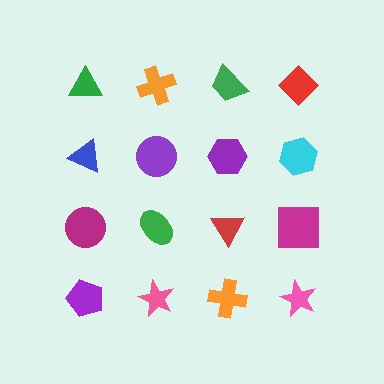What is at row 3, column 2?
A green ellipse.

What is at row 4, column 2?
A pink star.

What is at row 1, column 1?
A green triangle.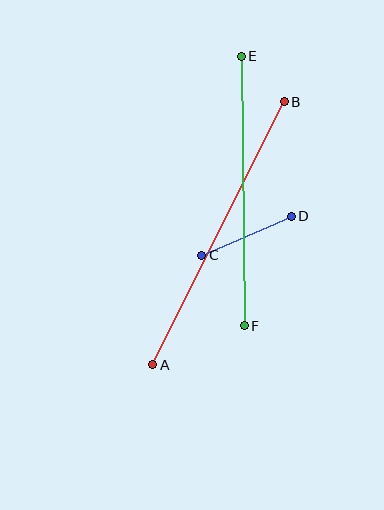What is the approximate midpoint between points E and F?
The midpoint is at approximately (243, 191) pixels.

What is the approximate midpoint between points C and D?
The midpoint is at approximately (247, 236) pixels.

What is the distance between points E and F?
The distance is approximately 269 pixels.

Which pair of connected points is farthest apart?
Points A and B are farthest apart.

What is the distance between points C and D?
The distance is approximately 98 pixels.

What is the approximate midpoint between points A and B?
The midpoint is at approximately (218, 233) pixels.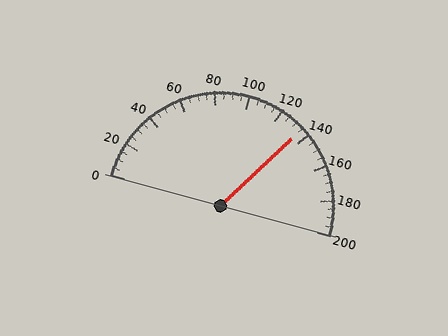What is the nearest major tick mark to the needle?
The nearest major tick mark is 140.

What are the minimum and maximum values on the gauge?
The gauge ranges from 0 to 200.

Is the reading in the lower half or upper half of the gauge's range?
The reading is in the upper half of the range (0 to 200).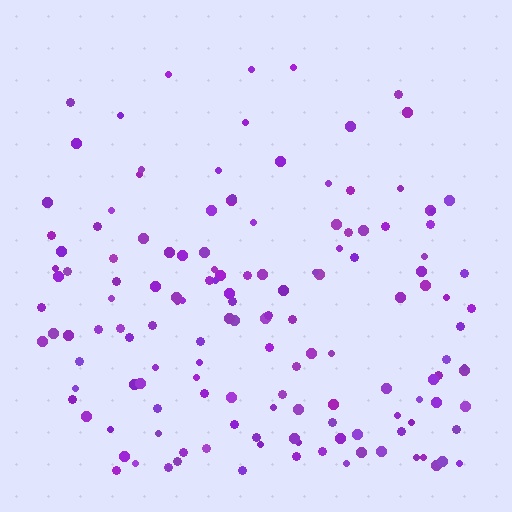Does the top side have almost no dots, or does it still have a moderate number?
Still a moderate number, just noticeably fewer than the bottom.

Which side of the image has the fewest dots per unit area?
The top.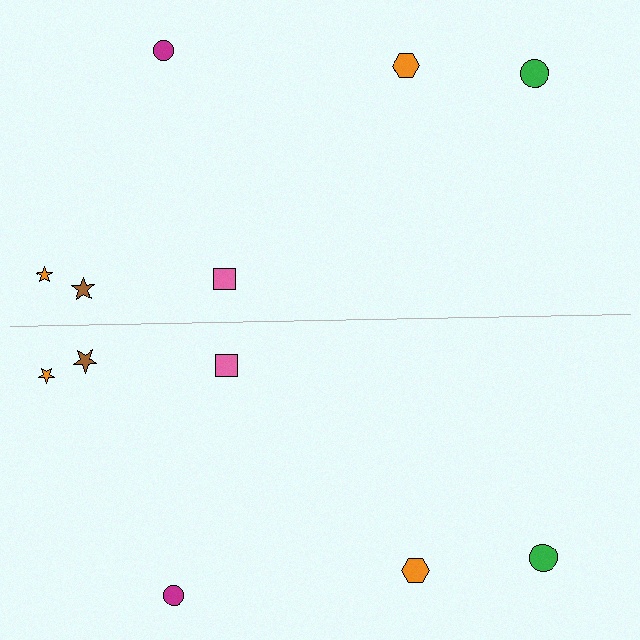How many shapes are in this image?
There are 12 shapes in this image.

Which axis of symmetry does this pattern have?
The pattern has a horizontal axis of symmetry running through the center of the image.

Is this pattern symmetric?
Yes, this pattern has bilateral (reflection) symmetry.